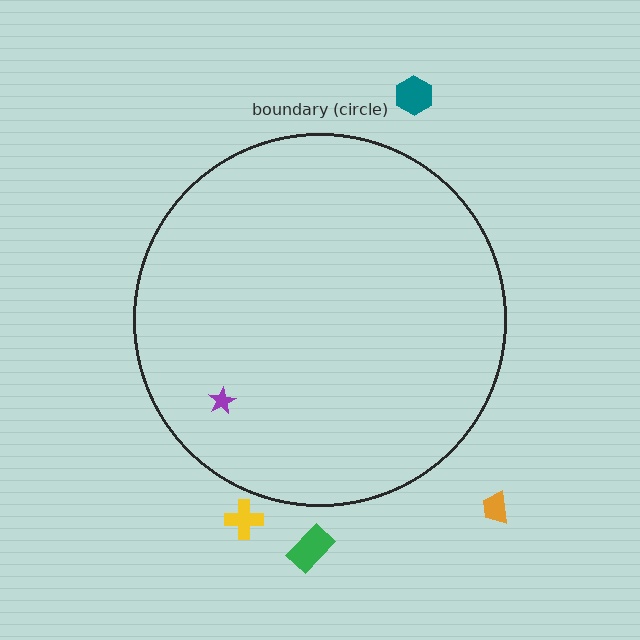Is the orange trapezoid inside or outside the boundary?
Outside.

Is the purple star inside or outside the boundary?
Inside.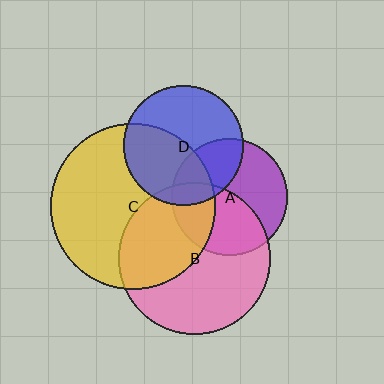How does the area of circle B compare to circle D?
Approximately 1.6 times.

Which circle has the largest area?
Circle C (yellow).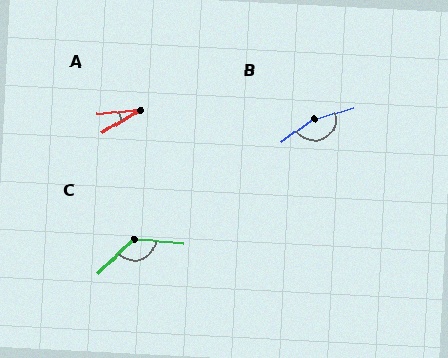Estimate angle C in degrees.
Approximately 131 degrees.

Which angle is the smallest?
A, at approximately 25 degrees.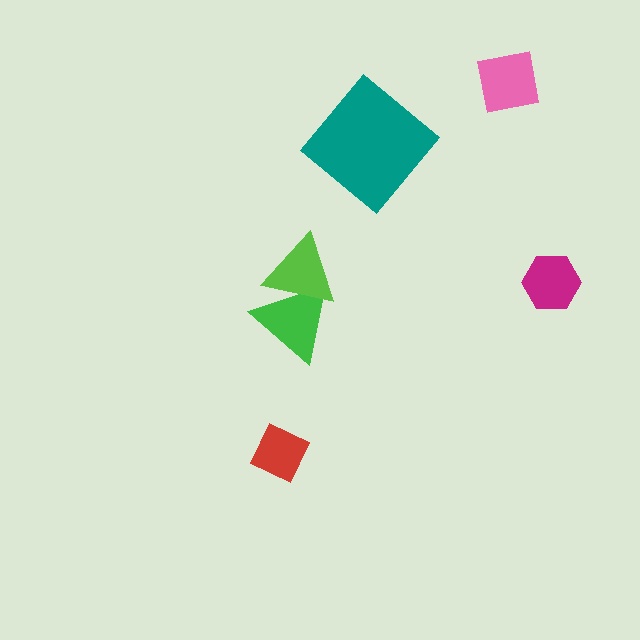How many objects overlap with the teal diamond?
0 objects overlap with the teal diamond.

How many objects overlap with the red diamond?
0 objects overlap with the red diamond.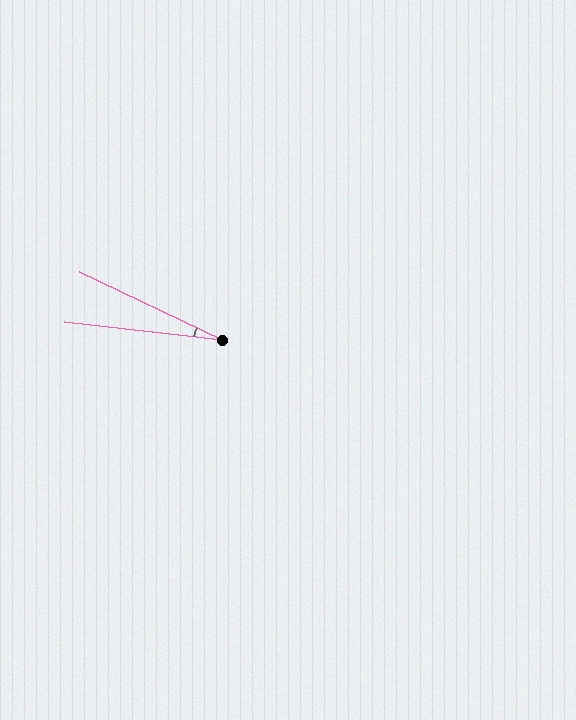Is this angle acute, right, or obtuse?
It is acute.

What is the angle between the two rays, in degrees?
Approximately 19 degrees.